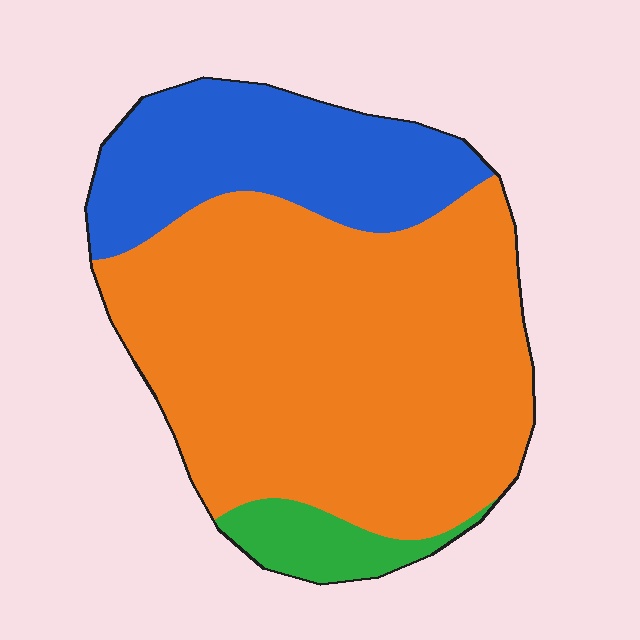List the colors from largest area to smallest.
From largest to smallest: orange, blue, green.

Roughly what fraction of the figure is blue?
Blue covers about 25% of the figure.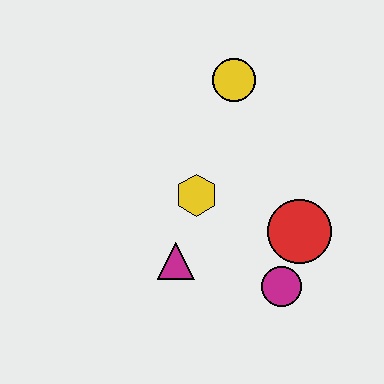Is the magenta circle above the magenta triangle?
No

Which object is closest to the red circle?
The magenta circle is closest to the red circle.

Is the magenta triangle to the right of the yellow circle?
No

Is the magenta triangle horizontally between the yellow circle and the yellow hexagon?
No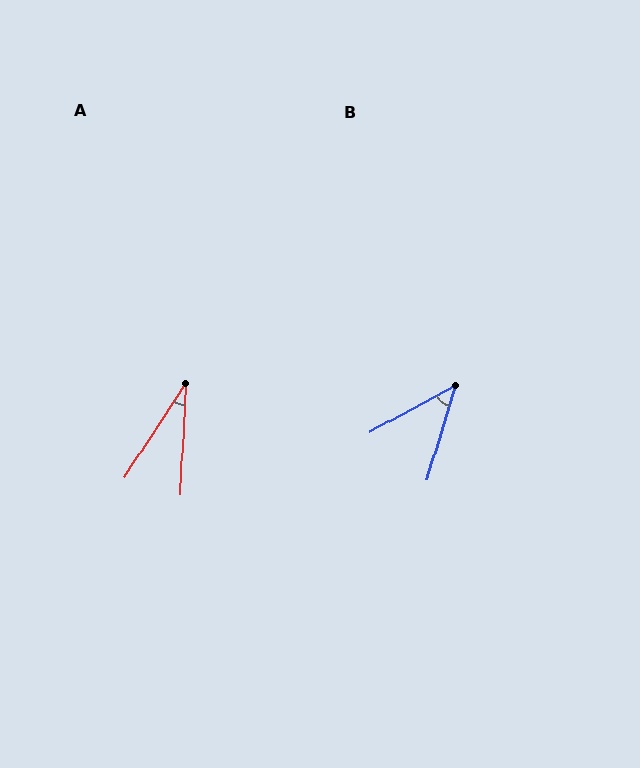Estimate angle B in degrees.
Approximately 45 degrees.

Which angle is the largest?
B, at approximately 45 degrees.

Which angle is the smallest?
A, at approximately 30 degrees.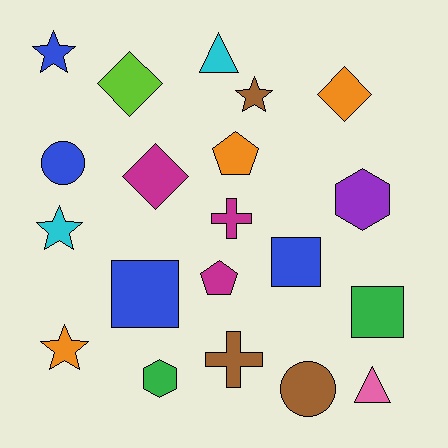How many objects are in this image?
There are 20 objects.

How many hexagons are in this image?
There are 2 hexagons.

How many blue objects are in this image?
There are 4 blue objects.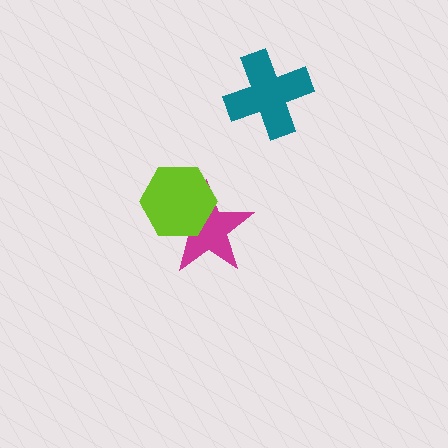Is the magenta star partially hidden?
Yes, it is partially covered by another shape.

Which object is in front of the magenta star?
The lime hexagon is in front of the magenta star.